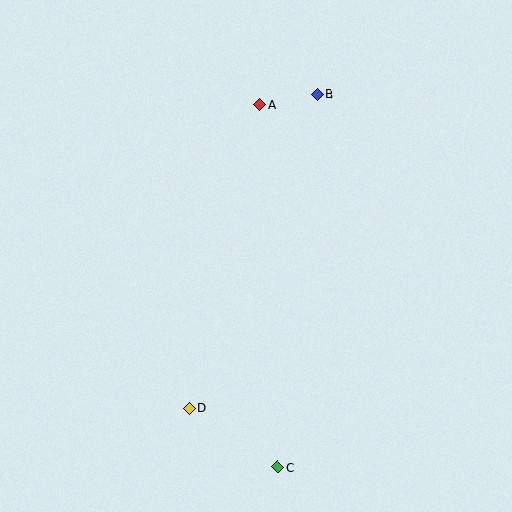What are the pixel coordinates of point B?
Point B is at (317, 94).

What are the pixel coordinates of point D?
Point D is at (189, 408).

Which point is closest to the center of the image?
Point A at (260, 105) is closest to the center.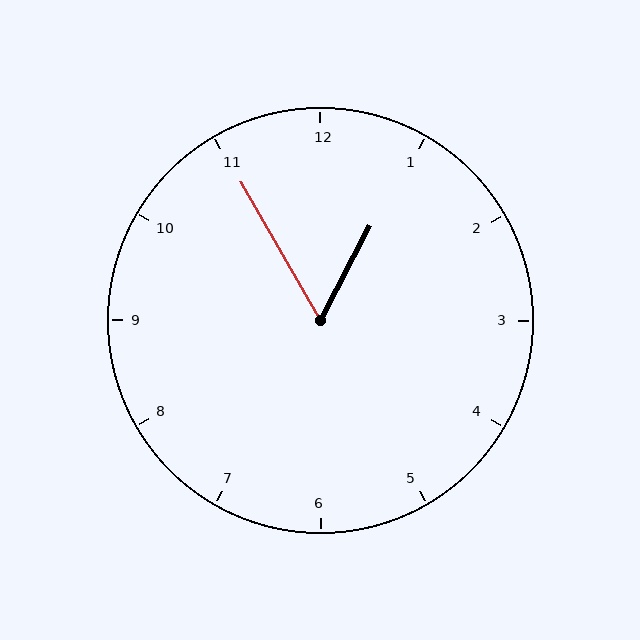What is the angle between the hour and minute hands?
Approximately 58 degrees.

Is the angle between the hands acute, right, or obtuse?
It is acute.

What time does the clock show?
12:55.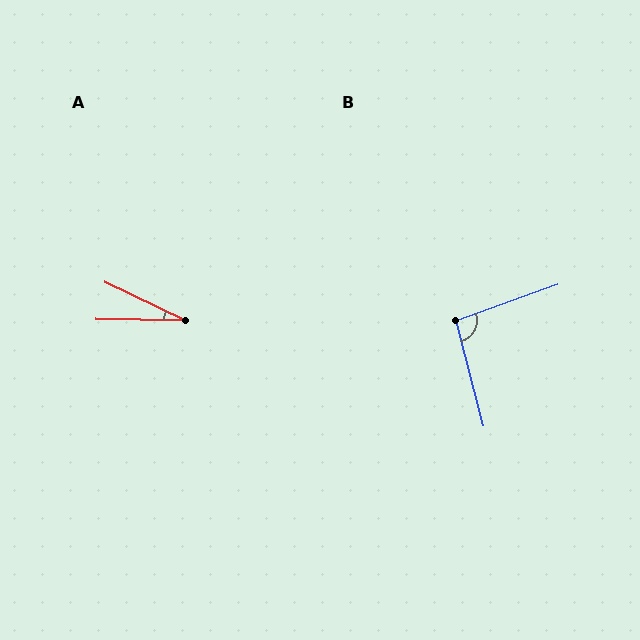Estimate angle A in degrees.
Approximately 24 degrees.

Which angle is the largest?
B, at approximately 95 degrees.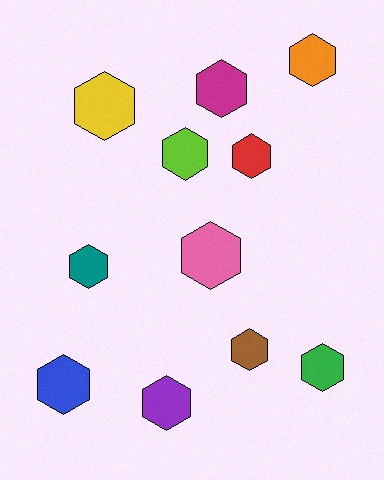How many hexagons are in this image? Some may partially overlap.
There are 11 hexagons.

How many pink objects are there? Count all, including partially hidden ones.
There is 1 pink object.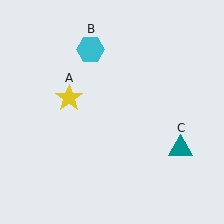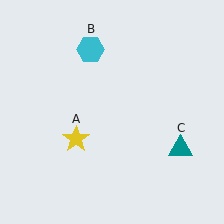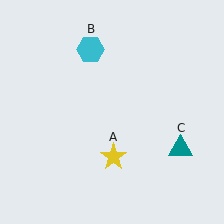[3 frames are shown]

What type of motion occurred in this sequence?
The yellow star (object A) rotated counterclockwise around the center of the scene.